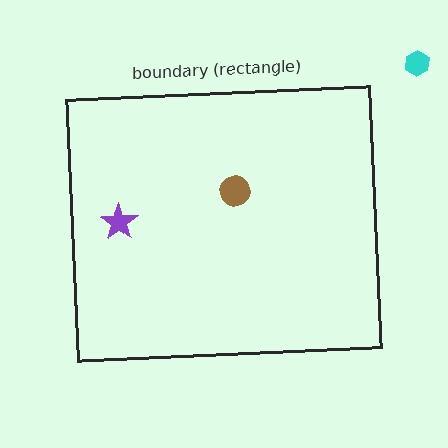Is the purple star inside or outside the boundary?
Inside.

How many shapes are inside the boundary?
2 inside, 1 outside.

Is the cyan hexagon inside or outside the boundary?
Outside.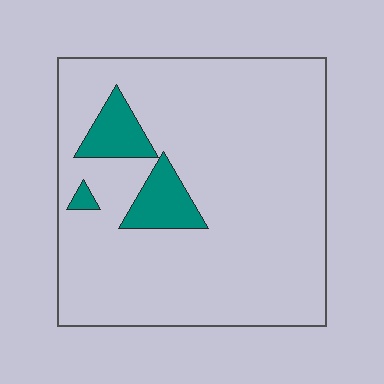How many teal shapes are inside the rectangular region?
3.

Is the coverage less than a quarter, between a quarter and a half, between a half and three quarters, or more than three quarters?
Less than a quarter.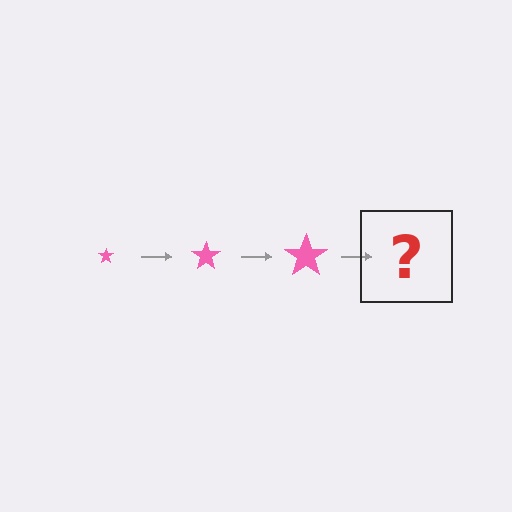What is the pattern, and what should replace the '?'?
The pattern is that the star gets progressively larger each step. The '?' should be a pink star, larger than the previous one.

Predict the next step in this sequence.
The next step is a pink star, larger than the previous one.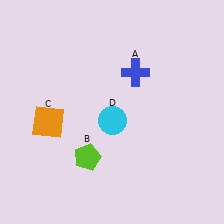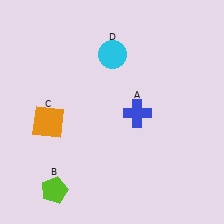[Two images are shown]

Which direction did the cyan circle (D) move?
The cyan circle (D) moved up.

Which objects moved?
The objects that moved are: the blue cross (A), the lime pentagon (B), the cyan circle (D).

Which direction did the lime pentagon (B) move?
The lime pentagon (B) moved left.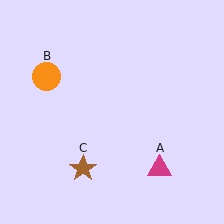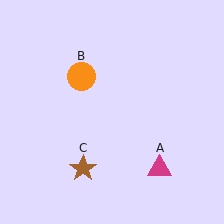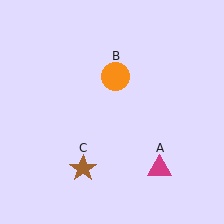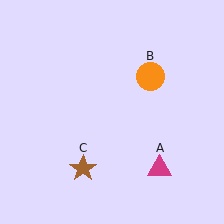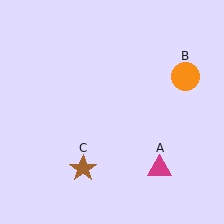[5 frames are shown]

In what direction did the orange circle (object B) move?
The orange circle (object B) moved right.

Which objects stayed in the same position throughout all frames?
Magenta triangle (object A) and brown star (object C) remained stationary.